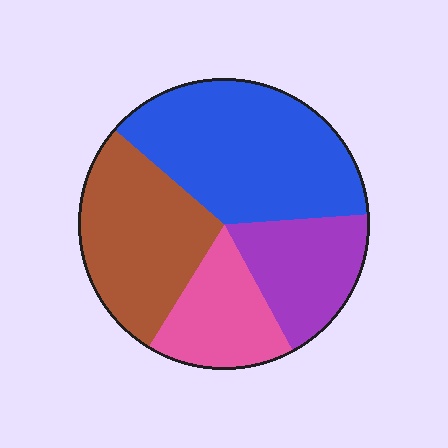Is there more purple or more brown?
Brown.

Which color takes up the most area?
Blue, at roughly 40%.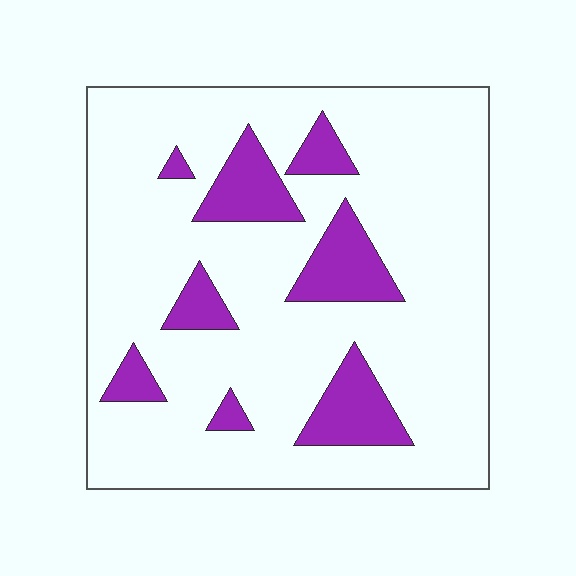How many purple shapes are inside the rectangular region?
8.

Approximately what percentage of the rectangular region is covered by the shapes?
Approximately 15%.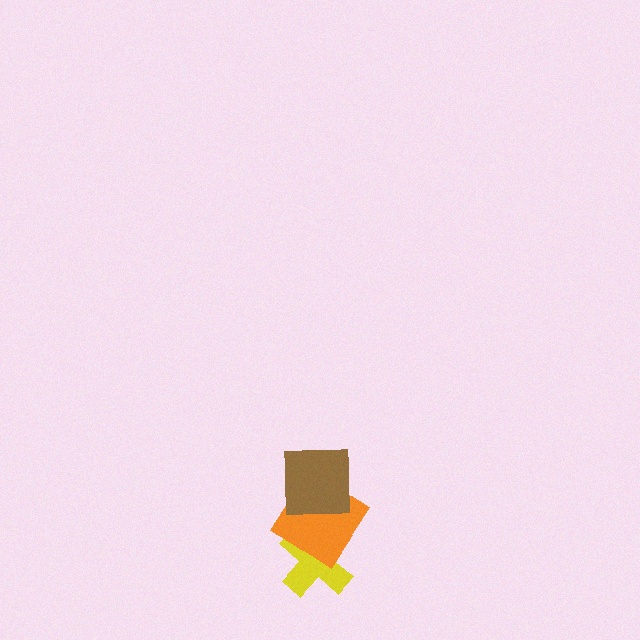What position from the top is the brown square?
The brown square is 1st from the top.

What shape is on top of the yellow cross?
The orange diamond is on top of the yellow cross.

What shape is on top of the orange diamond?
The brown square is on top of the orange diamond.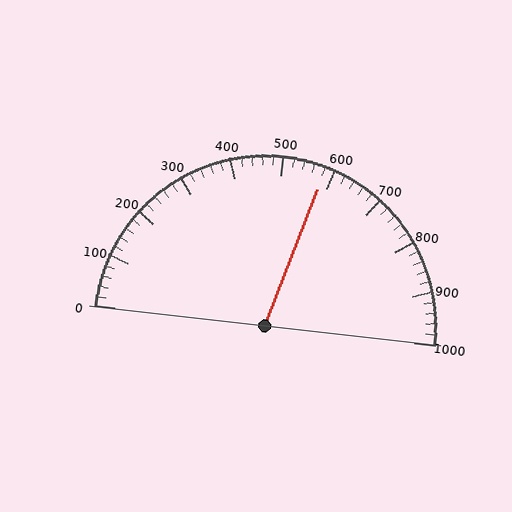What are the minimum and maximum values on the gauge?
The gauge ranges from 0 to 1000.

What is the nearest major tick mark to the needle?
The nearest major tick mark is 600.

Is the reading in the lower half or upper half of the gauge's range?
The reading is in the upper half of the range (0 to 1000).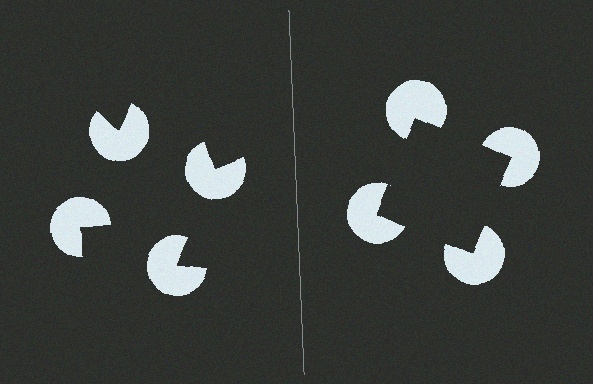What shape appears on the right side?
An illusory square.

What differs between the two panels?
The pac-man discs are positioned identically on both sides; only the wedge orientations differ. On the right they align to a square; on the left they are misaligned.